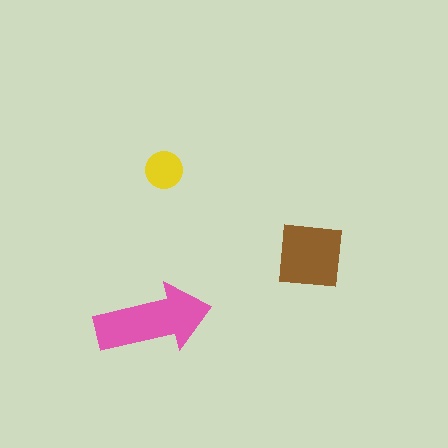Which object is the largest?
The pink arrow.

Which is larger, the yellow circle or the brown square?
The brown square.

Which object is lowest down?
The pink arrow is bottommost.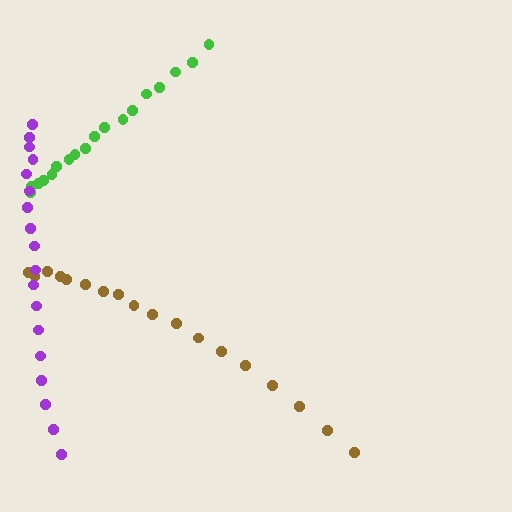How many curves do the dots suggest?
There are 3 distinct paths.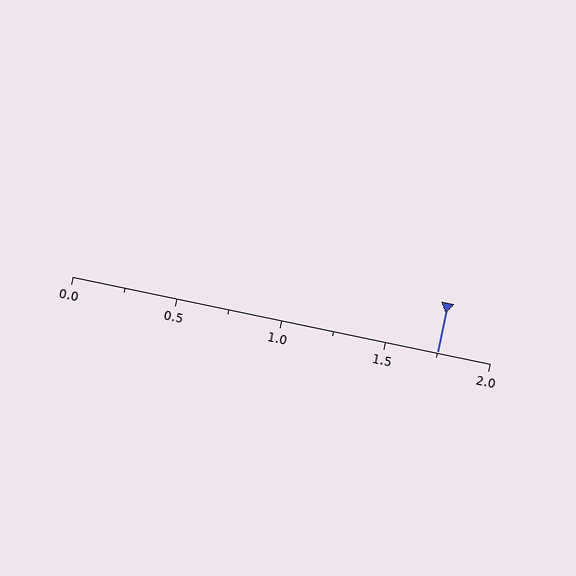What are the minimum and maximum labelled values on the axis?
The axis runs from 0.0 to 2.0.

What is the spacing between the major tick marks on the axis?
The major ticks are spaced 0.5 apart.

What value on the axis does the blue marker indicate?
The marker indicates approximately 1.75.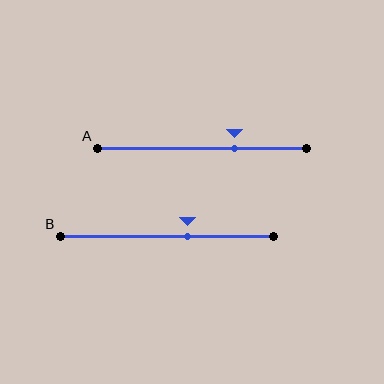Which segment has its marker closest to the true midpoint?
Segment B has its marker closest to the true midpoint.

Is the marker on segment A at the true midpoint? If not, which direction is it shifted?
No, the marker on segment A is shifted to the right by about 15% of the segment length.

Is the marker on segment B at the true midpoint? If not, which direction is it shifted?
No, the marker on segment B is shifted to the right by about 10% of the segment length.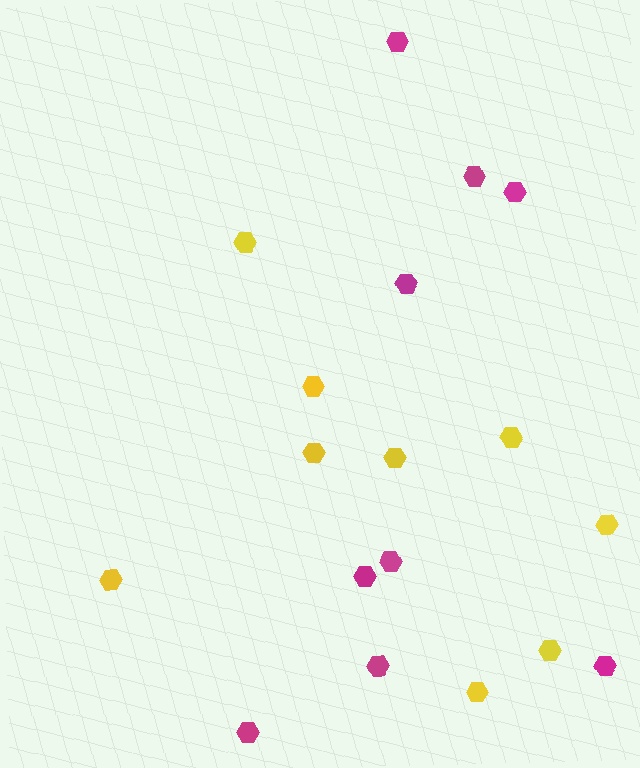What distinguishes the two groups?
There are 2 groups: one group of yellow hexagons (9) and one group of magenta hexagons (9).